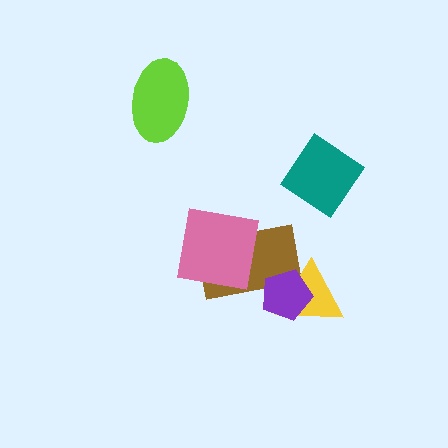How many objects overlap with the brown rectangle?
3 objects overlap with the brown rectangle.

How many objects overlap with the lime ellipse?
0 objects overlap with the lime ellipse.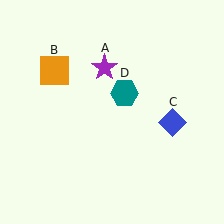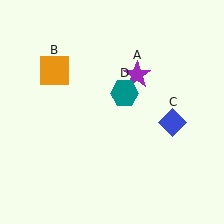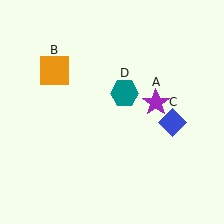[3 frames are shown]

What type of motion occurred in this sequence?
The purple star (object A) rotated clockwise around the center of the scene.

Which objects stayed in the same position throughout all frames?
Orange square (object B) and blue diamond (object C) and teal hexagon (object D) remained stationary.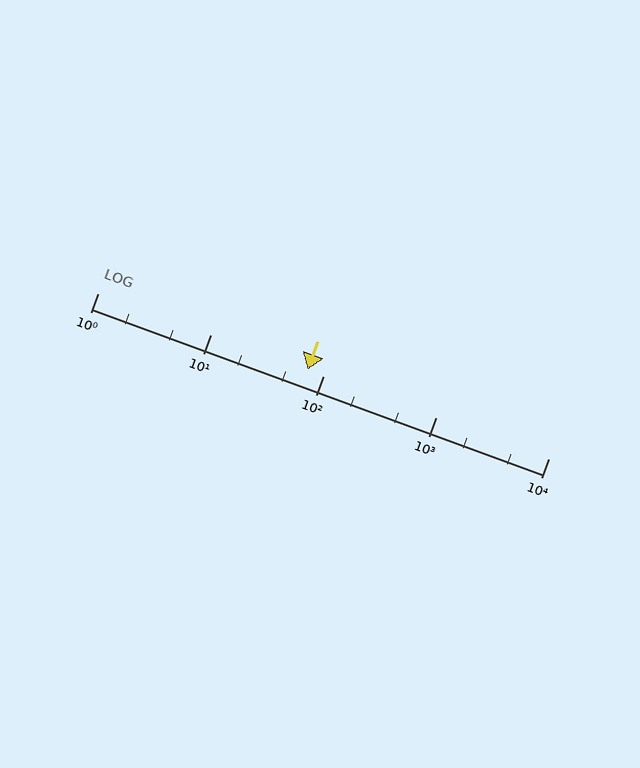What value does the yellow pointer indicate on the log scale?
The pointer indicates approximately 73.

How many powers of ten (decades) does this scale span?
The scale spans 4 decades, from 1 to 10000.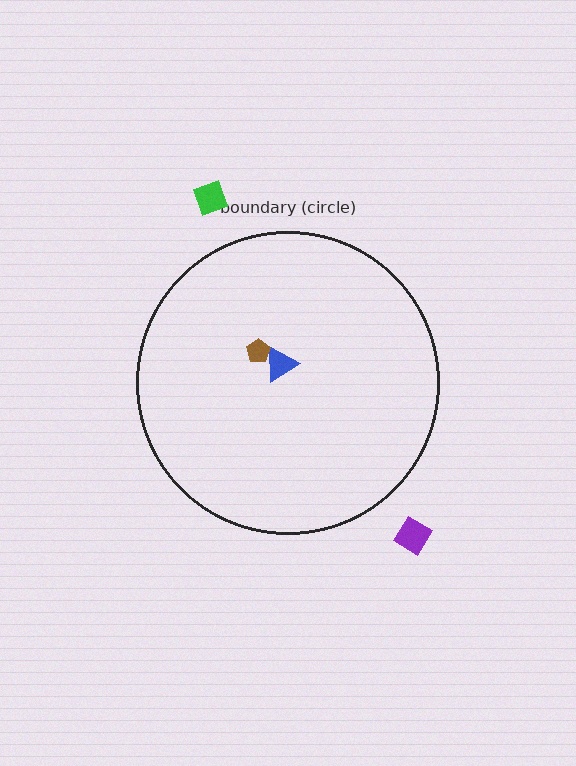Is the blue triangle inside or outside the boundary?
Inside.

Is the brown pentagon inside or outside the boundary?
Inside.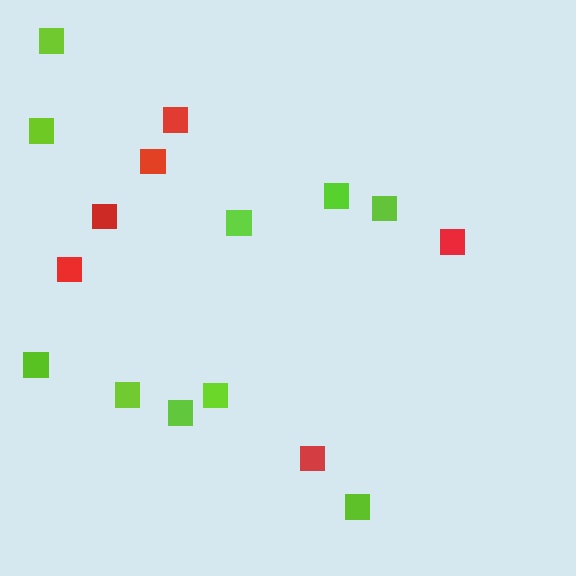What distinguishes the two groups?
There are 2 groups: one group of red squares (6) and one group of lime squares (10).